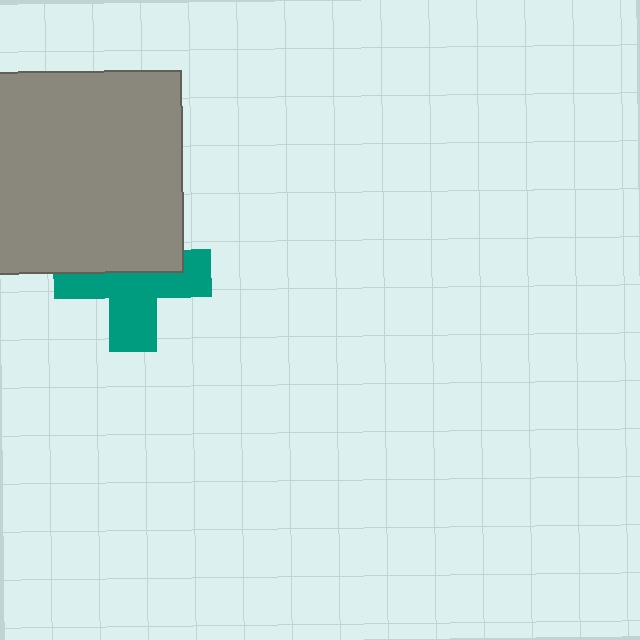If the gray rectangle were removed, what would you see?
You would see the complete teal cross.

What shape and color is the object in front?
The object in front is a gray rectangle.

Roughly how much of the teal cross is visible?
About half of it is visible (roughly 55%).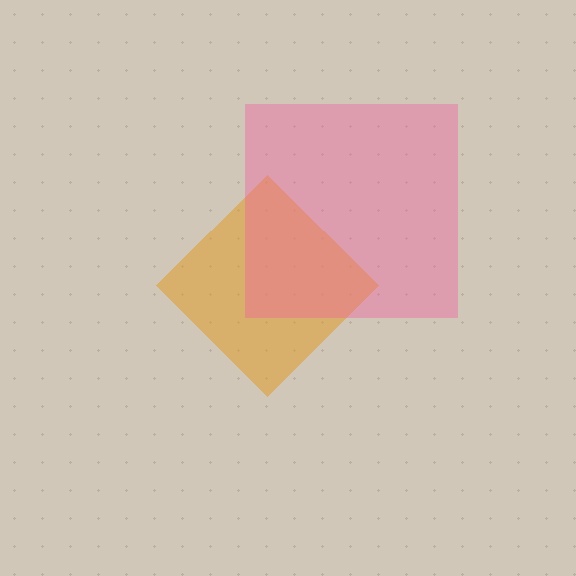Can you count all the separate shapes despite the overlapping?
Yes, there are 2 separate shapes.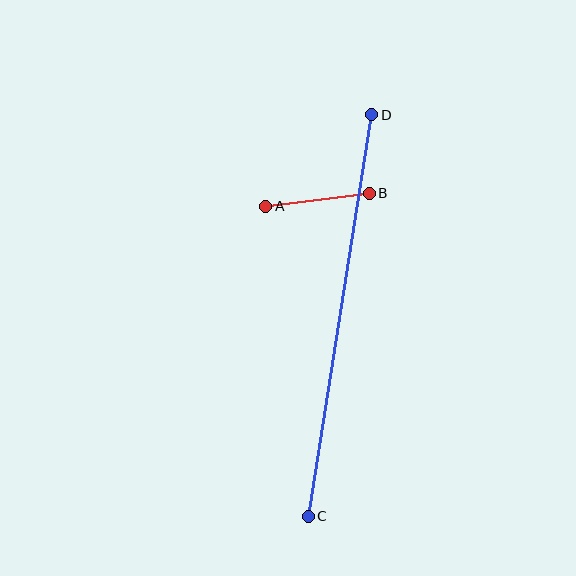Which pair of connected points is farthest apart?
Points C and D are farthest apart.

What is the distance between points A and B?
The distance is approximately 104 pixels.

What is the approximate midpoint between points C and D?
The midpoint is at approximately (340, 316) pixels.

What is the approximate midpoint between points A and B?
The midpoint is at approximately (317, 200) pixels.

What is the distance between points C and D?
The distance is approximately 406 pixels.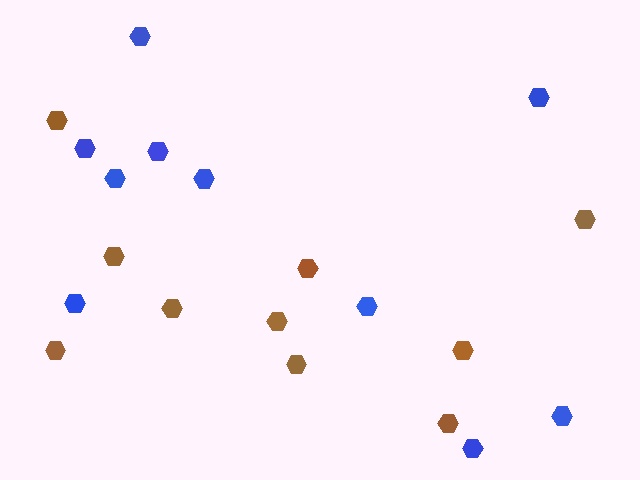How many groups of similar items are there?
There are 2 groups: one group of brown hexagons (10) and one group of blue hexagons (10).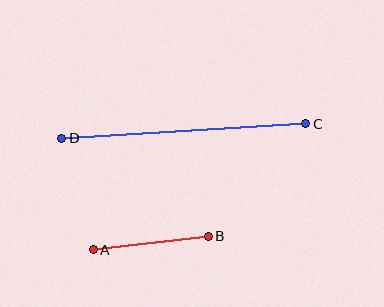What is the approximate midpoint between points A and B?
The midpoint is at approximately (151, 243) pixels.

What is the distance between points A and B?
The distance is approximately 116 pixels.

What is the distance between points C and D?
The distance is approximately 244 pixels.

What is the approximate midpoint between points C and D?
The midpoint is at approximately (184, 131) pixels.